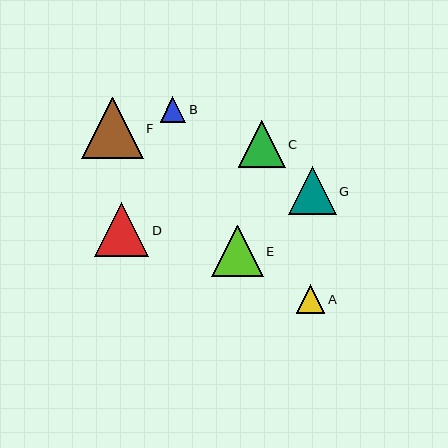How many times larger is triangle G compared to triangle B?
Triangle G is approximately 1.8 times the size of triangle B.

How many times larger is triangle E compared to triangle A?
Triangle E is approximately 1.8 times the size of triangle A.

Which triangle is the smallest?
Triangle B is the smallest with a size of approximately 26 pixels.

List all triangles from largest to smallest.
From largest to smallest: F, D, E, G, C, A, B.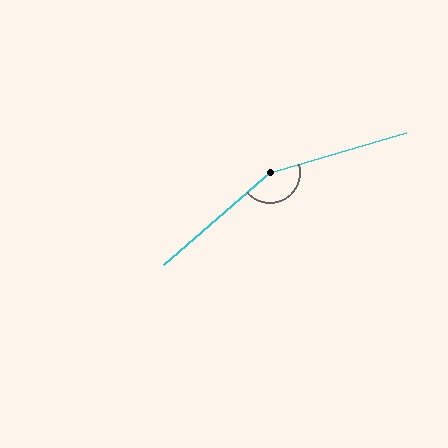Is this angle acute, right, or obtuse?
It is obtuse.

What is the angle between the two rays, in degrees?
Approximately 155 degrees.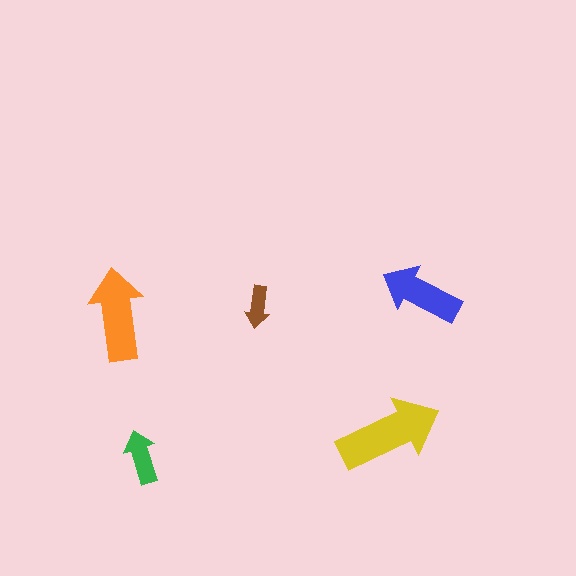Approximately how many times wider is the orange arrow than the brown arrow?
About 2 times wider.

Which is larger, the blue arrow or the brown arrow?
The blue one.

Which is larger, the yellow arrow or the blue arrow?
The yellow one.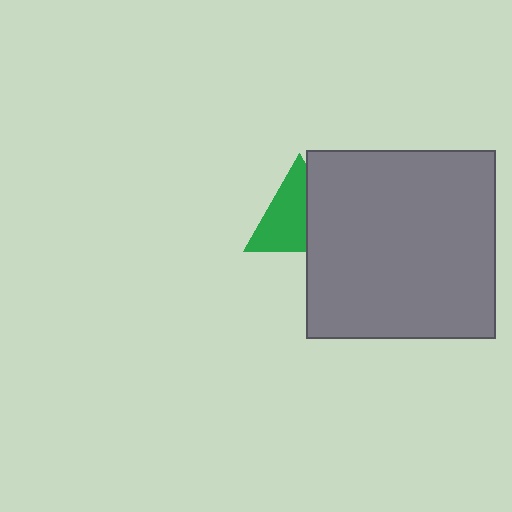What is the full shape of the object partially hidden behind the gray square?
The partially hidden object is a green triangle.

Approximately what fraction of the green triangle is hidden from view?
Roughly 40% of the green triangle is hidden behind the gray square.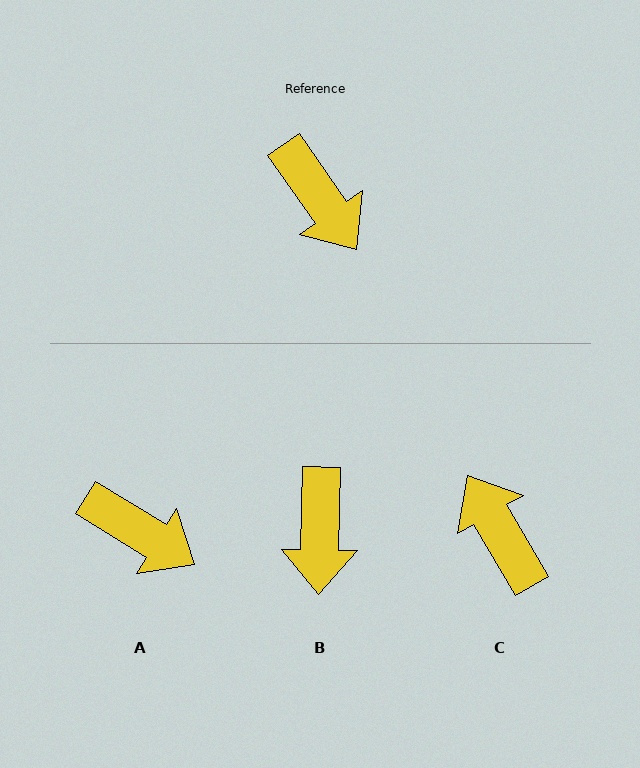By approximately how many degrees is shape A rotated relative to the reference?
Approximately 23 degrees counter-clockwise.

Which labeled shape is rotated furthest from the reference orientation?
C, about 175 degrees away.